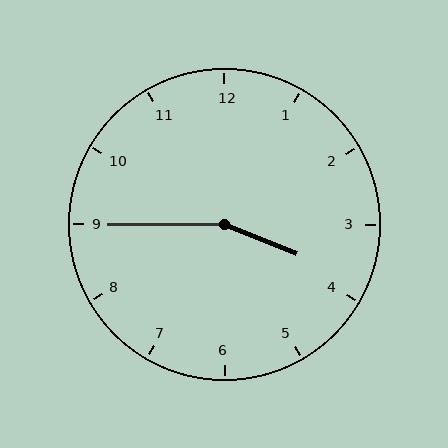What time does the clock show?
3:45.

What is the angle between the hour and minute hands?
Approximately 158 degrees.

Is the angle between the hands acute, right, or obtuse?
It is obtuse.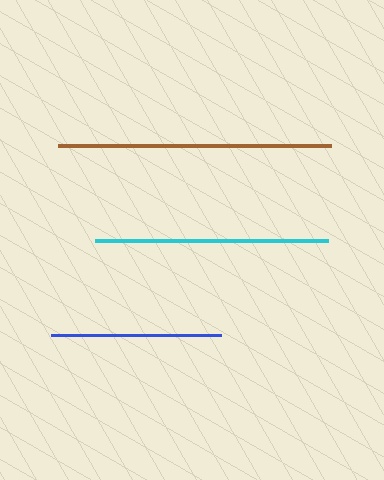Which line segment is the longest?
The brown line is the longest at approximately 273 pixels.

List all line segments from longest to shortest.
From longest to shortest: brown, cyan, blue.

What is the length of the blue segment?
The blue segment is approximately 170 pixels long.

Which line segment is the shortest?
The blue line is the shortest at approximately 170 pixels.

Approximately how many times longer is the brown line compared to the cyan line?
The brown line is approximately 1.2 times the length of the cyan line.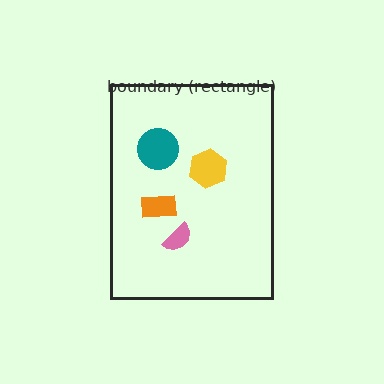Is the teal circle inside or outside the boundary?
Inside.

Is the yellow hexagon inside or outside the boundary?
Inside.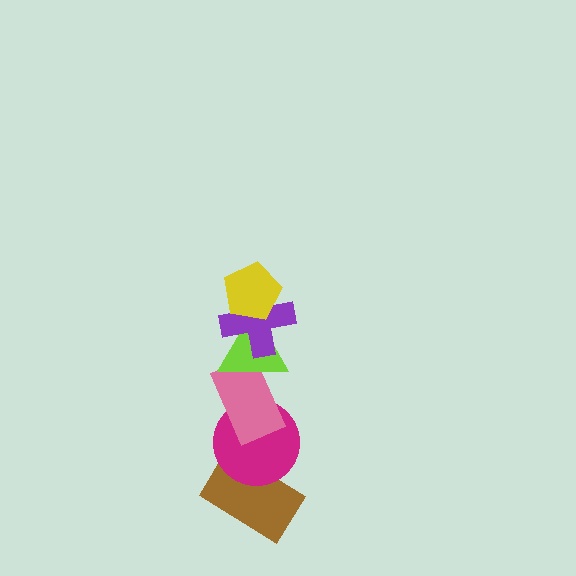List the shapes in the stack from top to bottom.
From top to bottom: the yellow pentagon, the purple cross, the lime triangle, the pink rectangle, the magenta circle, the brown rectangle.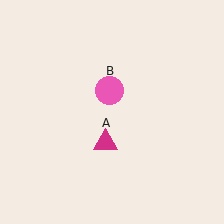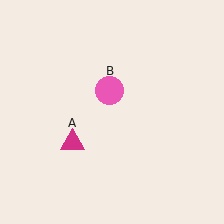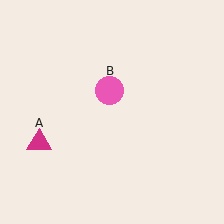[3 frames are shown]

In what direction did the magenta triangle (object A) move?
The magenta triangle (object A) moved left.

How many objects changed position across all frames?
1 object changed position: magenta triangle (object A).